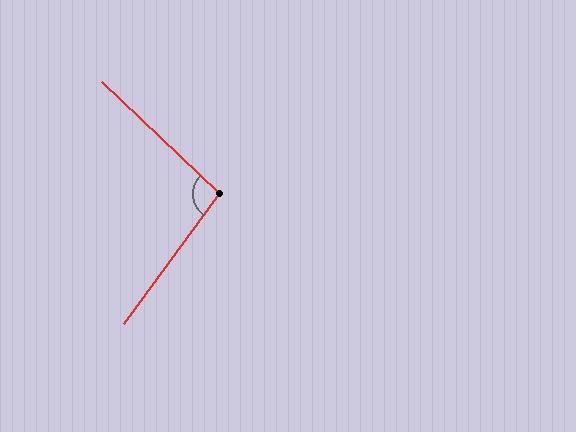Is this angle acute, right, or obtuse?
It is obtuse.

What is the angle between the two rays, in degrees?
Approximately 97 degrees.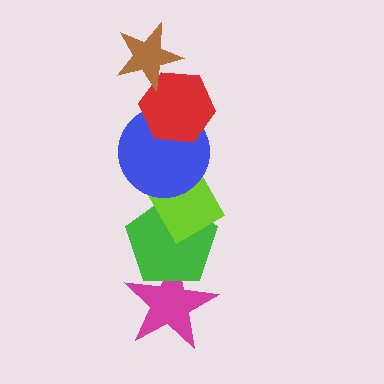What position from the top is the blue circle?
The blue circle is 3rd from the top.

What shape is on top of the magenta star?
The green pentagon is on top of the magenta star.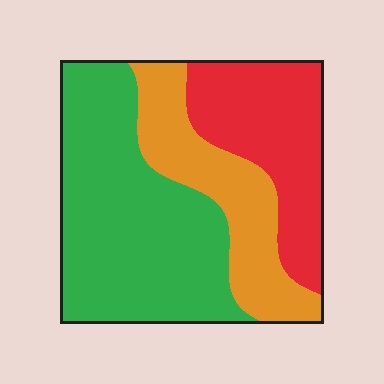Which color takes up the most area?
Green, at roughly 50%.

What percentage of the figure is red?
Red covers around 25% of the figure.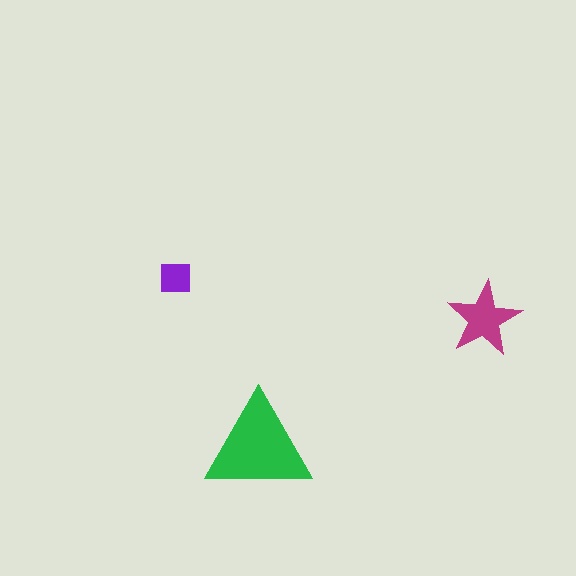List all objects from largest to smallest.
The green triangle, the magenta star, the purple square.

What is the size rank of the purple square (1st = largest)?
3rd.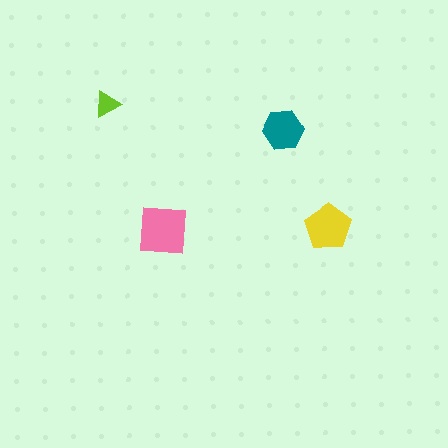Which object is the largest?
The pink square.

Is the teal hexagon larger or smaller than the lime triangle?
Larger.